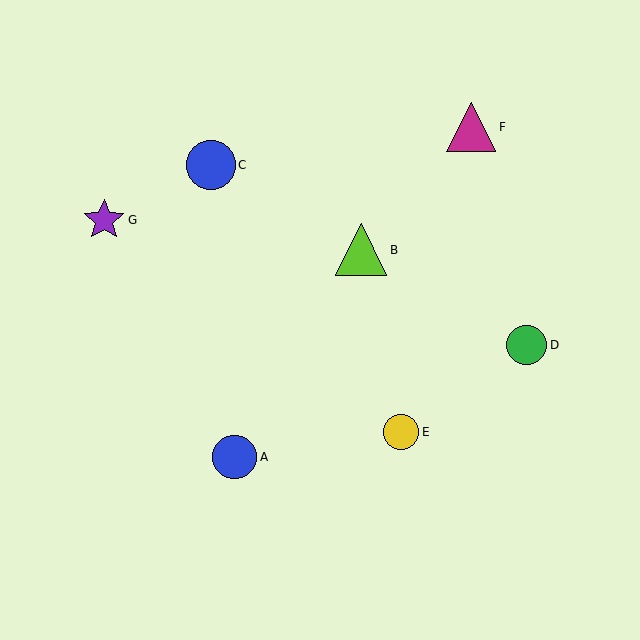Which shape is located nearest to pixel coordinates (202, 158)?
The blue circle (labeled C) at (211, 165) is nearest to that location.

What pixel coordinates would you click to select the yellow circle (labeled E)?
Click at (401, 432) to select the yellow circle E.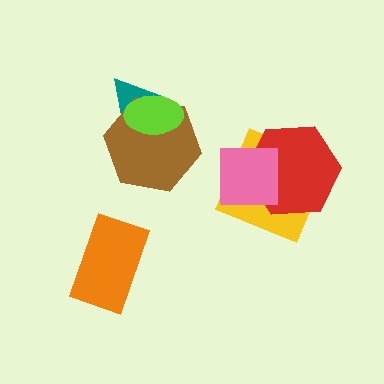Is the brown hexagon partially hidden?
Yes, it is partially covered by another shape.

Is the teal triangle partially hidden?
Yes, it is partially covered by another shape.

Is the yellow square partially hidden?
Yes, it is partially covered by another shape.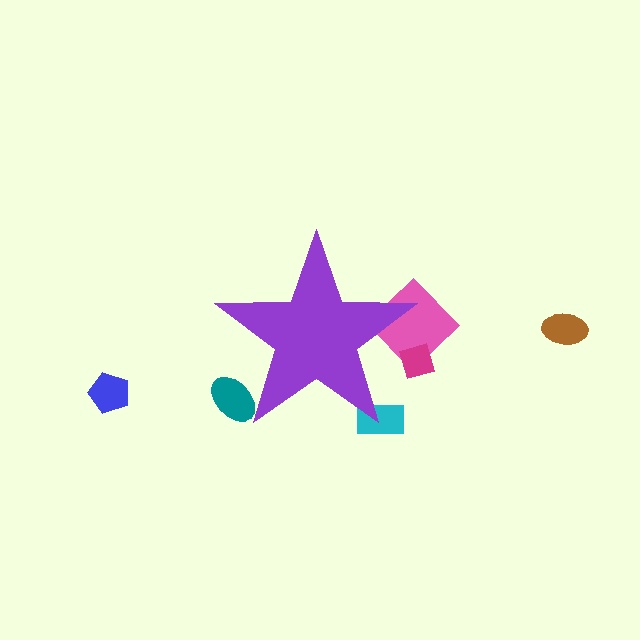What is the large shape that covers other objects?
A purple star.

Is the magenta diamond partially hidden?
Yes, the magenta diamond is partially hidden behind the purple star.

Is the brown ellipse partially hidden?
No, the brown ellipse is fully visible.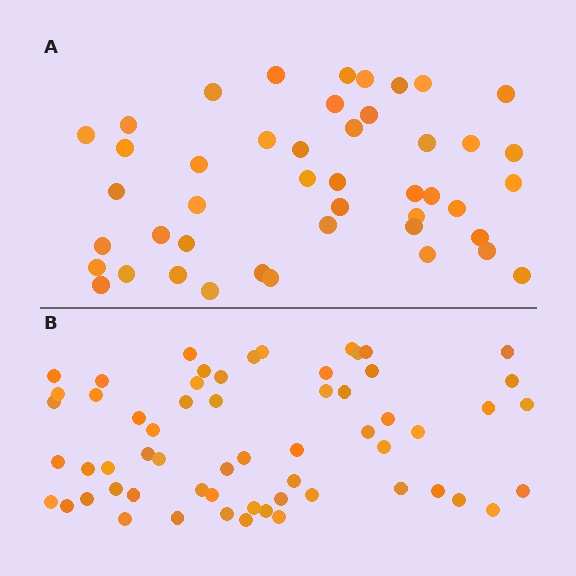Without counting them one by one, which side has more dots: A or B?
Region B (the bottom region) has more dots.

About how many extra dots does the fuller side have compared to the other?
Region B has approximately 15 more dots than region A.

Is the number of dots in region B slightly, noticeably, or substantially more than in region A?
Region B has noticeably more, but not dramatically so. The ratio is roughly 1.3 to 1.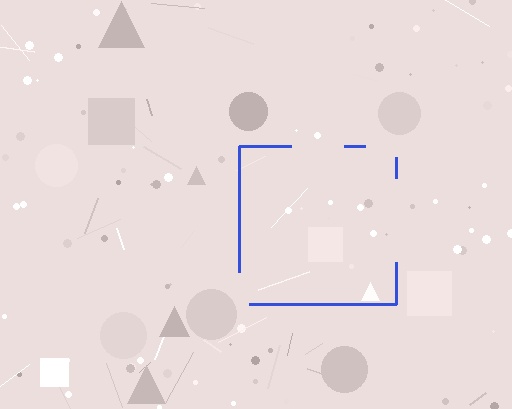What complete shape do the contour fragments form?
The contour fragments form a square.